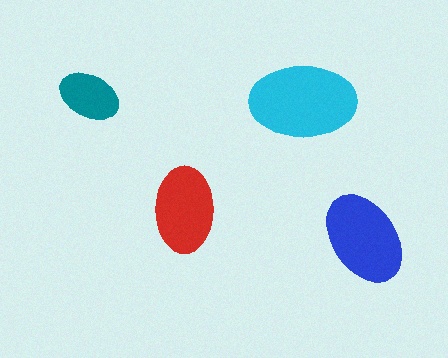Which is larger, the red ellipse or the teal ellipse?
The red one.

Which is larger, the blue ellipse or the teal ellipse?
The blue one.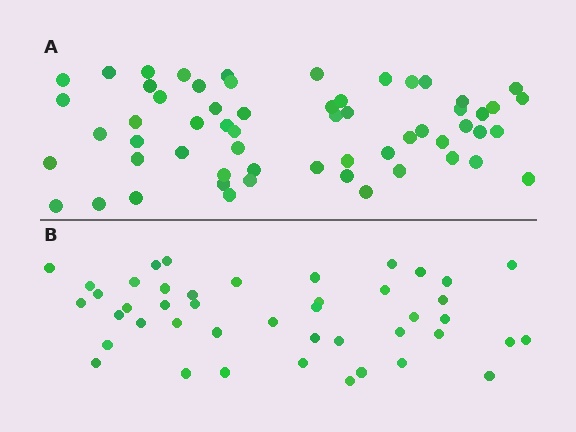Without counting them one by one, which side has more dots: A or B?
Region A (the top region) has more dots.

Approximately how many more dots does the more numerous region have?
Region A has approximately 15 more dots than region B.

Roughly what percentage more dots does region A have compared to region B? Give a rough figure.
About 35% more.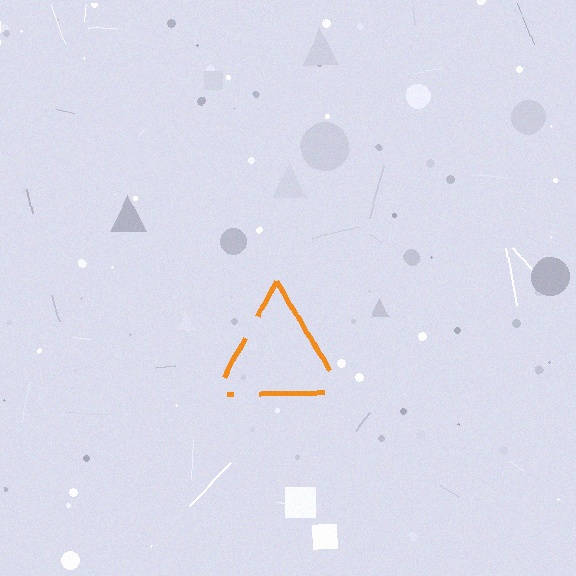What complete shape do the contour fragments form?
The contour fragments form a triangle.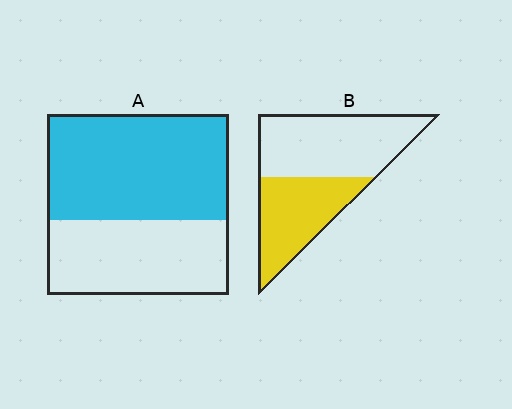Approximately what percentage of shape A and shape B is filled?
A is approximately 60% and B is approximately 45%.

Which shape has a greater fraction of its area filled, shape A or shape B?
Shape A.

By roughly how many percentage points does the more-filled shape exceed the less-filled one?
By roughly 15 percentage points (A over B).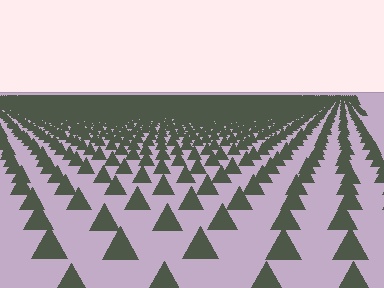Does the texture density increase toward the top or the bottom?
Density increases toward the top.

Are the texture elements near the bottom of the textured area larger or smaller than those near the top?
Larger. Near the bottom, elements are closer to the viewer and appear at a bigger on-screen size.